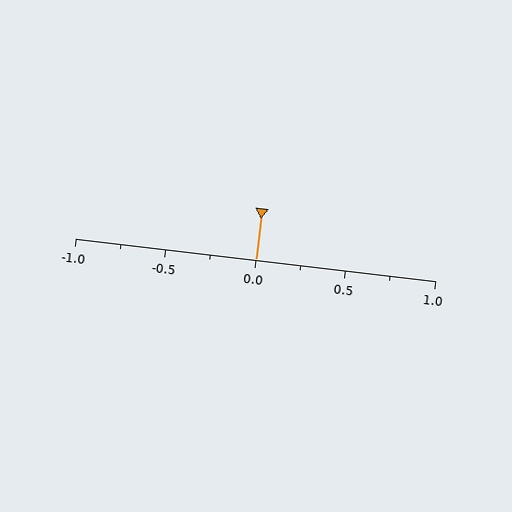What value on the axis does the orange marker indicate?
The marker indicates approximately 0.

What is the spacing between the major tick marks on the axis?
The major ticks are spaced 0.5 apart.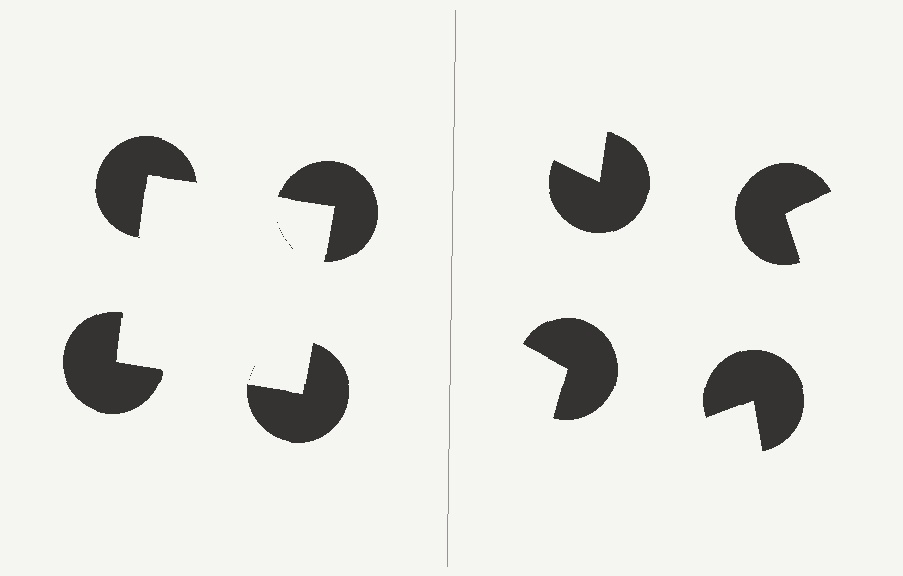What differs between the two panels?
The pac-man discs are positioned identically on both sides; only the wedge orientations differ. On the left they align to a square; on the right they are misaligned.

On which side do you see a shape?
An illusory square appears on the left side. On the right side the wedge cuts are rotated, so no coherent shape forms.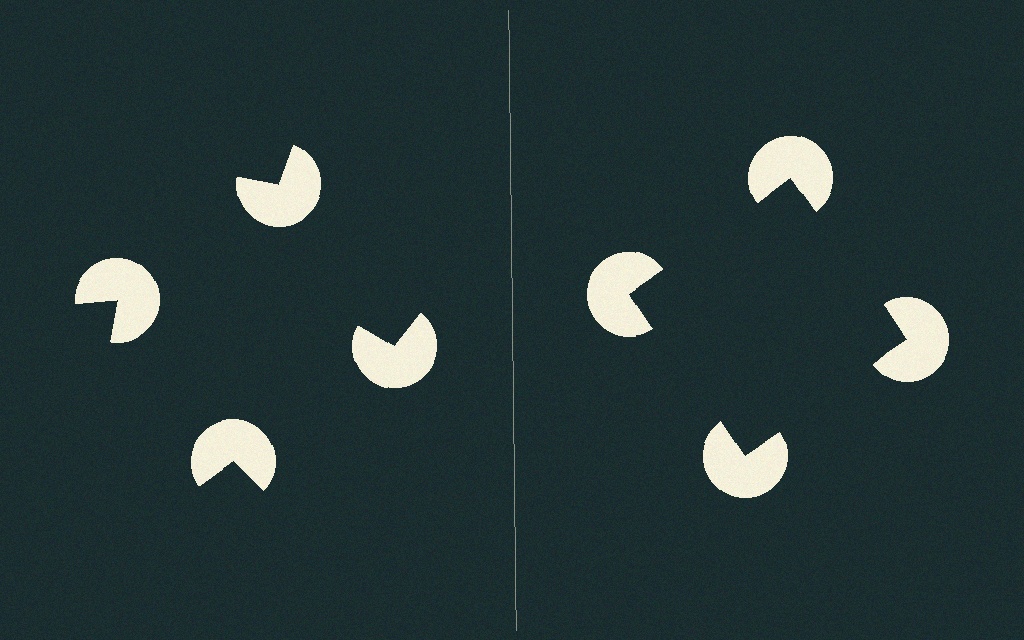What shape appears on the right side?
An illusory square.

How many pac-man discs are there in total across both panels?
8 — 4 on each side.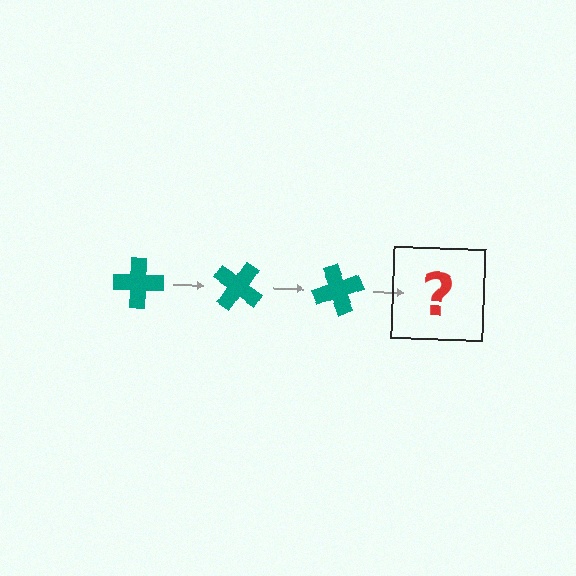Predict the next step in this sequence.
The next step is a teal cross rotated 105 degrees.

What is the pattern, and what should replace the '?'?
The pattern is that the cross rotates 35 degrees each step. The '?' should be a teal cross rotated 105 degrees.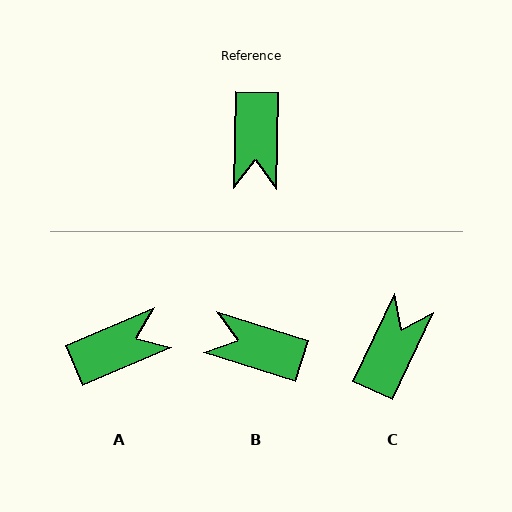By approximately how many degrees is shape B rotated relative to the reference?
Approximately 106 degrees clockwise.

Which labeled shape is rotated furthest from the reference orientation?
C, about 156 degrees away.